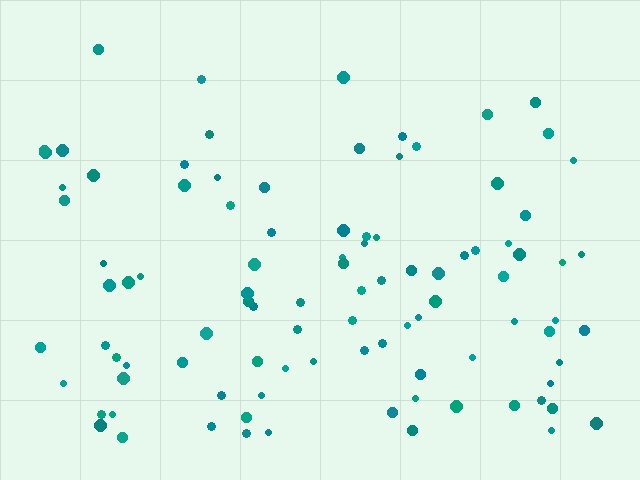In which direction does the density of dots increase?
From top to bottom, with the bottom side densest.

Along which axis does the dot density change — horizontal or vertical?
Vertical.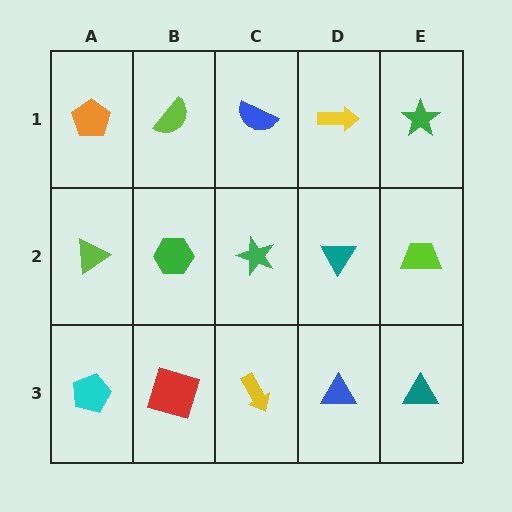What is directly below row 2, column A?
A cyan pentagon.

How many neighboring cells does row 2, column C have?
4.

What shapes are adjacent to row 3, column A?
A lime triangle (row 2, column A), a red square (row 3, column B).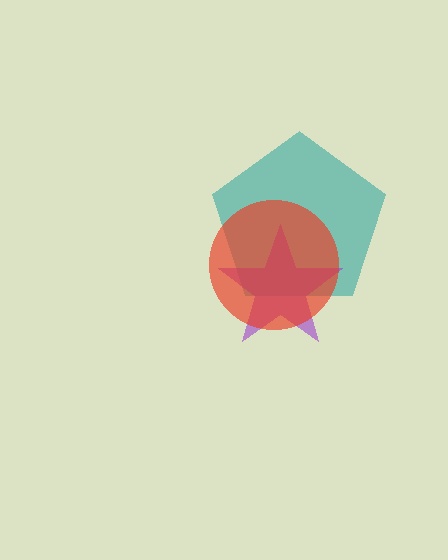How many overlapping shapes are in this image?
There are 3 overlapping shapes in the image.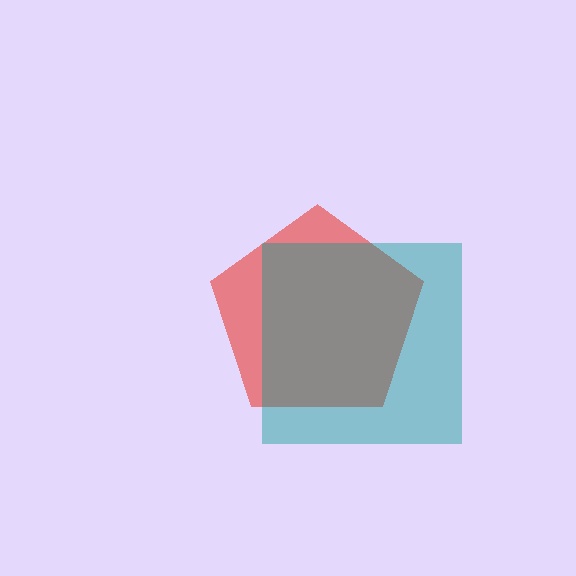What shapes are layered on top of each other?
The layered shapes are: a red pentagon, a teal square.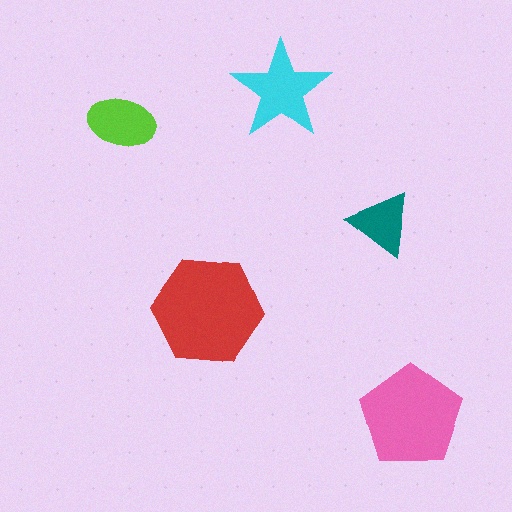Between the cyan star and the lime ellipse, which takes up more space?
The cyan star.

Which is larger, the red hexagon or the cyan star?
The red hexagon.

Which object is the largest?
The red hexagon.